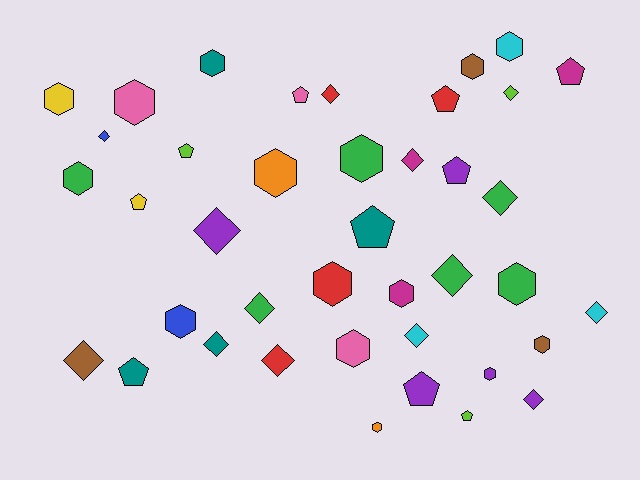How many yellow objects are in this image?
There are 2 yellow objects.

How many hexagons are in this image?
There are 16 hexagons.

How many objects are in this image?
There are 40 objects.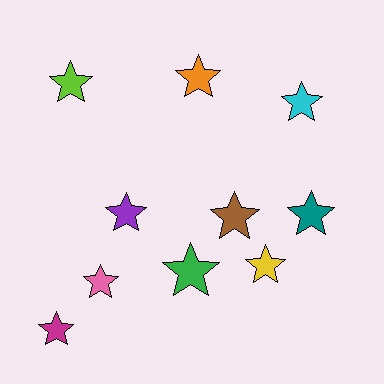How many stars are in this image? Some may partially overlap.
There are 10 stars.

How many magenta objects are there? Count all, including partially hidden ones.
There is 1 magenta object.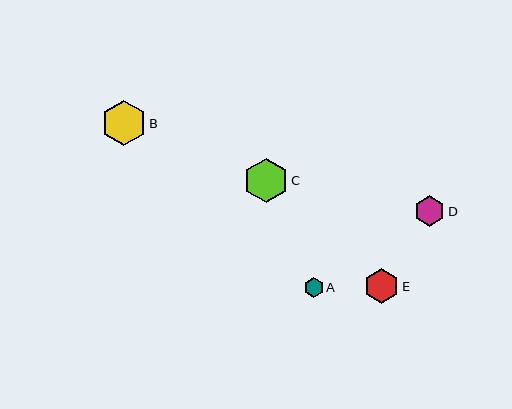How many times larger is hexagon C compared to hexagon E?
Hexagon C is approximately 1.3 times the size of hexagon E.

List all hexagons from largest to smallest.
From largest to smallest: B, C, E, D, A.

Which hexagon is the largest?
Hexagon B is the largest with a size of approximately 45 pixels.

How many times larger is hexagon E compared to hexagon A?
Hexagon E is approximately 1.8 times the size of hexagon A.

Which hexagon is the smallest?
Hexagon A is the smallest with a size of approximately 20 pixels.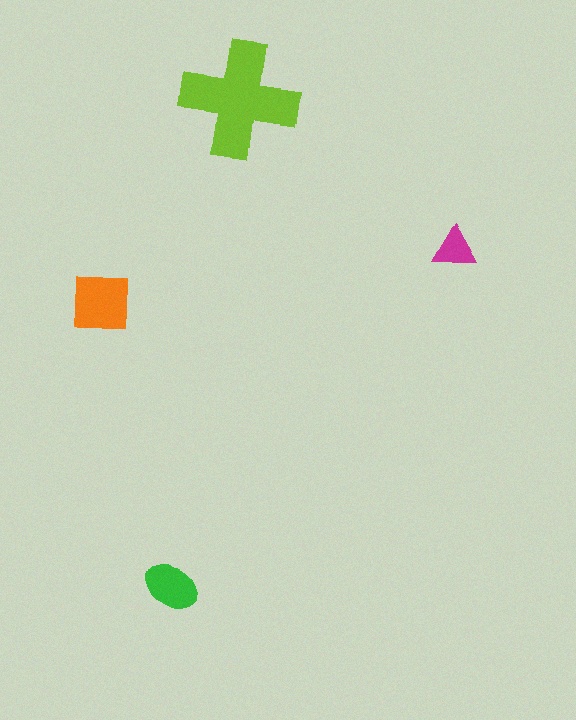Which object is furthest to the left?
The orange square is leftmost.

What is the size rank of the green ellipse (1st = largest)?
3rd.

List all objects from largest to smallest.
The lime cross, the orange square, the green ellipse, the magenta triangle.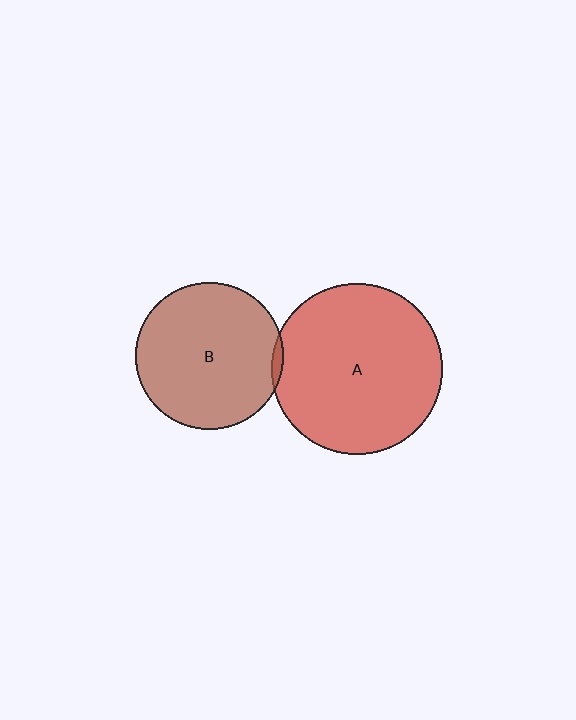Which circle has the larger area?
Circle A (red).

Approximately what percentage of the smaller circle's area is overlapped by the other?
Approximately 5%.